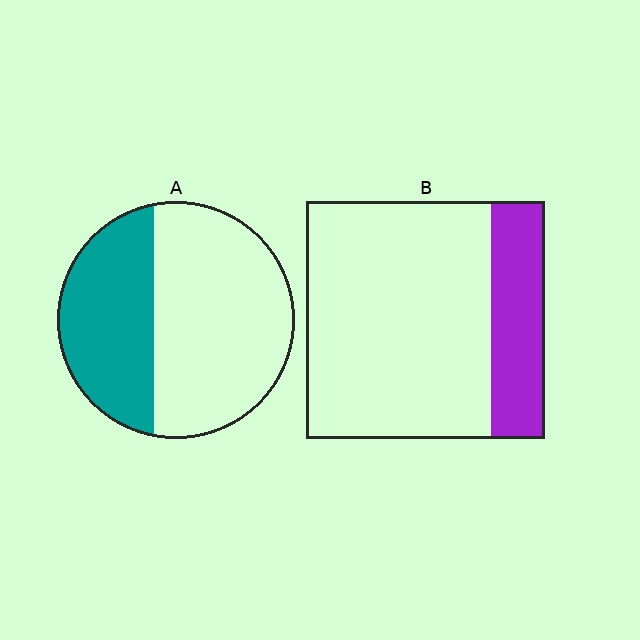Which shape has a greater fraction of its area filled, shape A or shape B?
Shape A.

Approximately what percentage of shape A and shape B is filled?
A is approximately 40% and B is approximately 25%.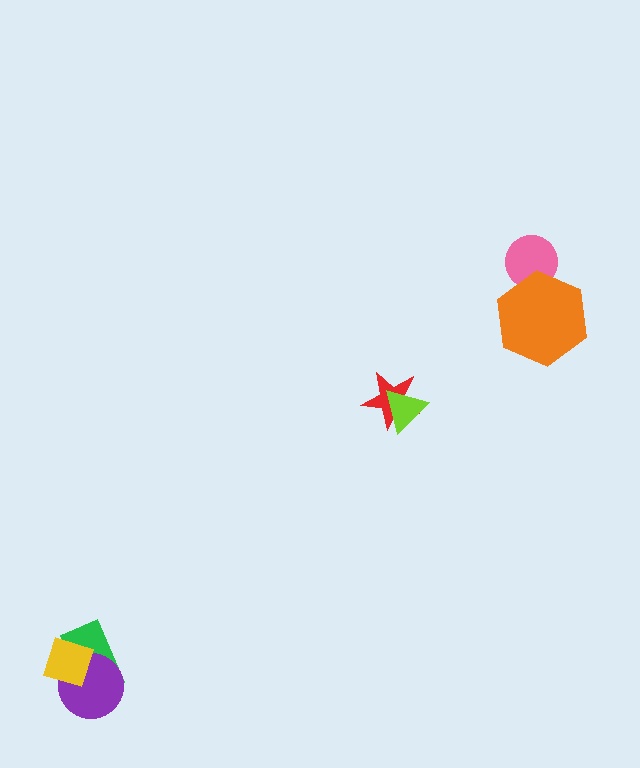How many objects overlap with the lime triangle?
1 object overlaps with the lime triangle.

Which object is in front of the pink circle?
The orange hexagon is in front of the pink circle.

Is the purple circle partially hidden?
Yes, it is partially covered by another shape.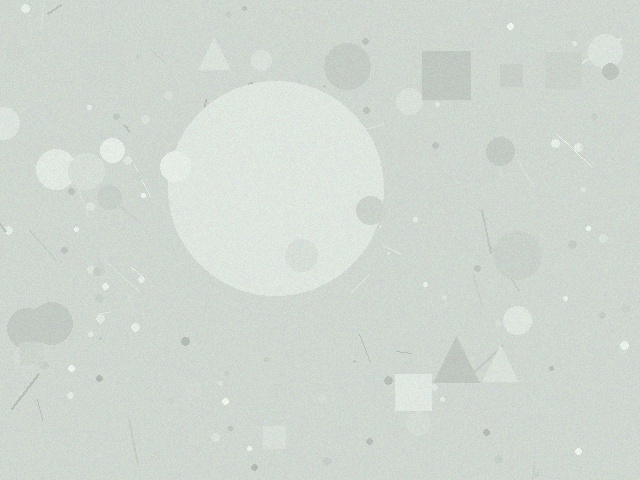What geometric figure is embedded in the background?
A circle is embedded in the background.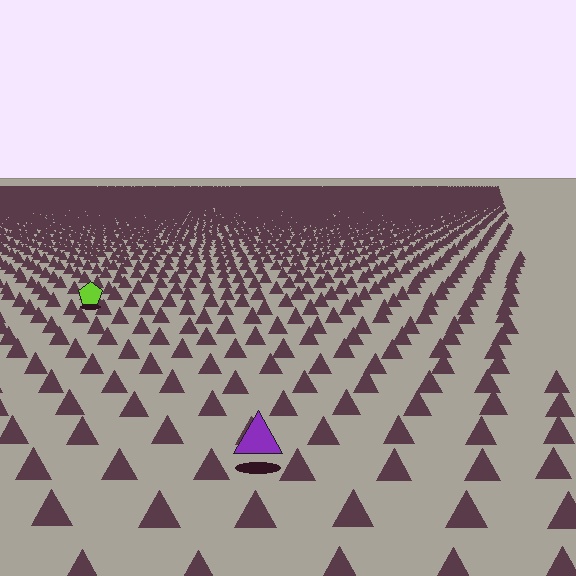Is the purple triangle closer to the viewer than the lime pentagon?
Yes. The purple triangle is closer — you can tell from the texture gradient: the ground texture is coarser near it.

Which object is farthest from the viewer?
The lime pentagon is farthest from the viewer. It appears smaller and the ground texture around it is denser.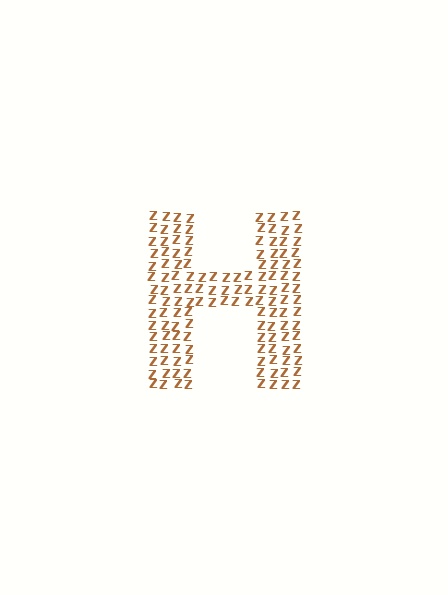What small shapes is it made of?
It is made of small letter Z's.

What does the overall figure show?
The overall figure shows the letter H.